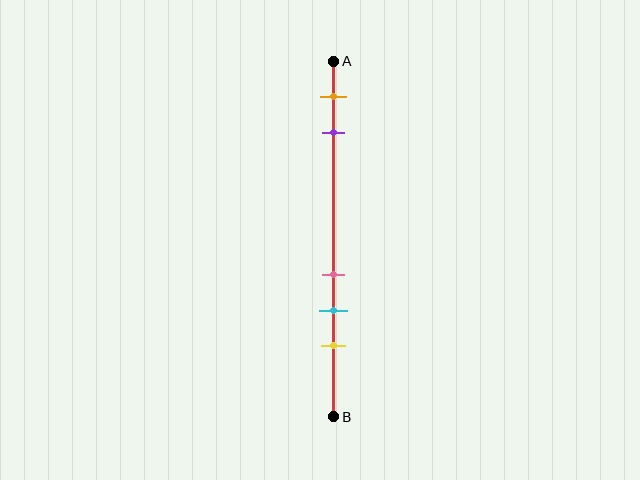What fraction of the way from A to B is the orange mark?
The orange mark is approximately 10% (0.1) of the way from A to B.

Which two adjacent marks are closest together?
The pink and cyan marks are the closest adjacent pair.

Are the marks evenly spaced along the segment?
No, the marks are not evenly spaced.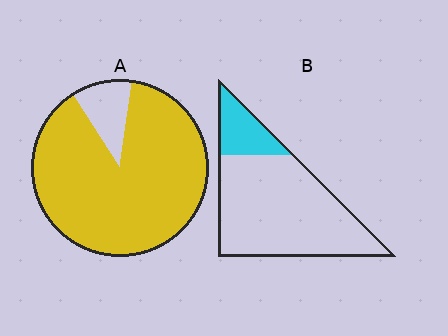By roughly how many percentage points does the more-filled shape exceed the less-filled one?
By roughly 70 percentage points (A over B).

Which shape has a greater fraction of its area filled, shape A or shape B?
Shape A.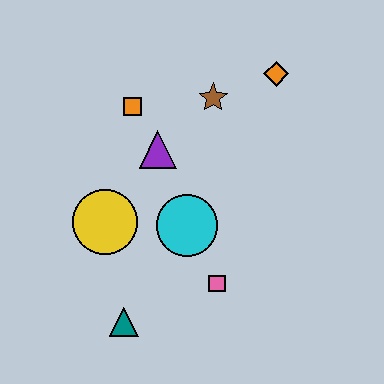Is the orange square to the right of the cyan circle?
No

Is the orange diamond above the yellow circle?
Yes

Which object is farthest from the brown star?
The teal triangle is farthest from the brown star.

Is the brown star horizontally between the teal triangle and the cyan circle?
No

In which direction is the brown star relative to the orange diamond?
The brown star is to the left of the orange diamond.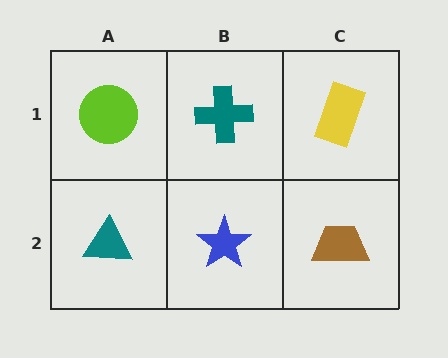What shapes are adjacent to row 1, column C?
A brown trapezoid (row 2, column C), a teal cross (row 1, column B).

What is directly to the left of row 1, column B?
A lime circle.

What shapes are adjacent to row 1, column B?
A blue star (row 2, column B), a lime circle (row 1, column A), a yellow rectangle (row 1, column C).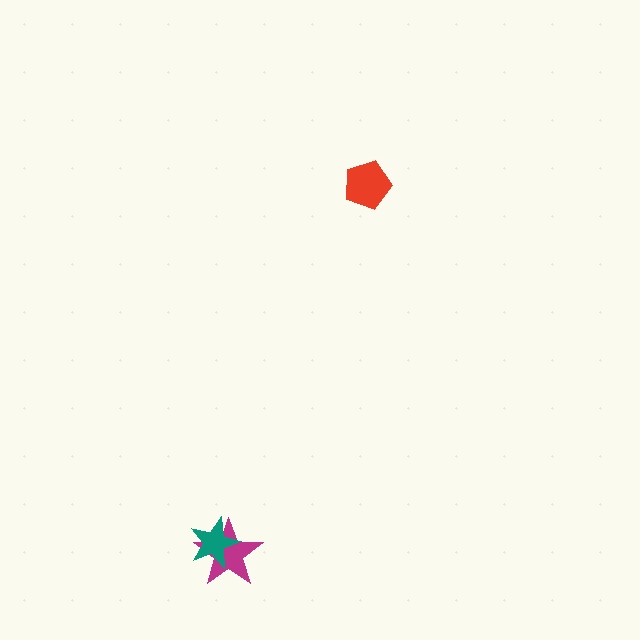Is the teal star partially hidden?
No, no other shape covers it.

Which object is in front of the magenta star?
The teal star is in front of the magenta star.